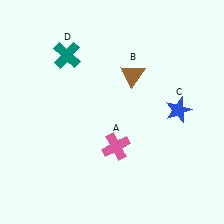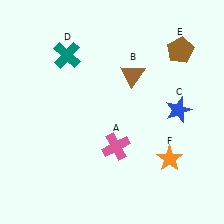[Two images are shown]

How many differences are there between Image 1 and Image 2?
There are 2 differences between the two images.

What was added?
A brown pentagon (E), an orange star (F) were added in Image 2.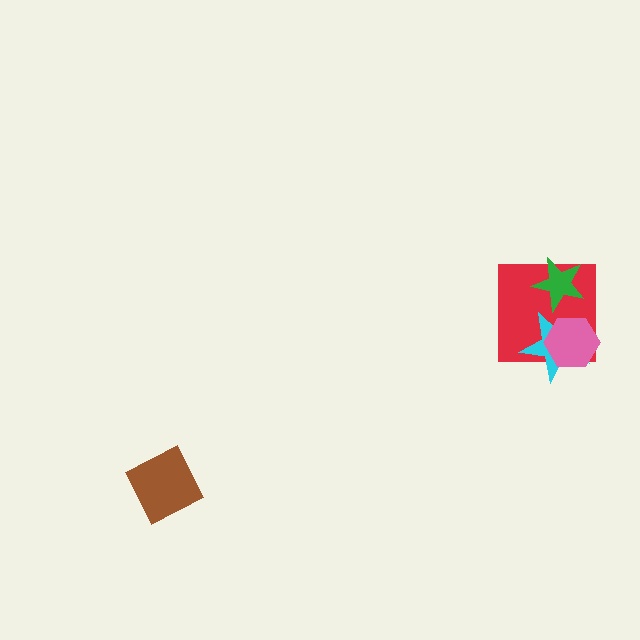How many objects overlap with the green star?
1 object overlaps with the green star.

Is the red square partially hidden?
Yes, it is partially covered by another shape.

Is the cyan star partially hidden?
Yes, it is partially covered by another shape.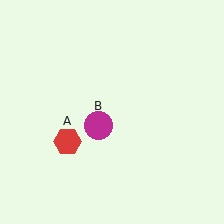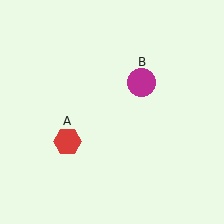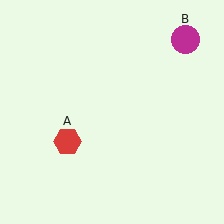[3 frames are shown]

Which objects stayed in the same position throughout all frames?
Red hexagon (object A) remained stationary.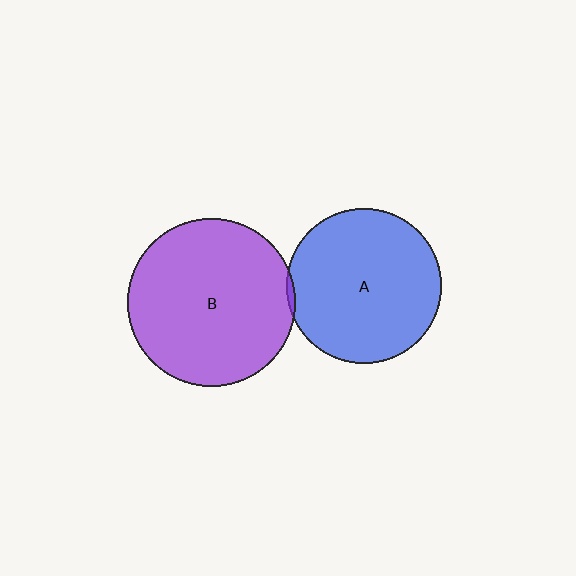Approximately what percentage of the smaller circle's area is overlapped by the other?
Approximately 5%.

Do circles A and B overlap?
Yes.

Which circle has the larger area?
Circle B (purple).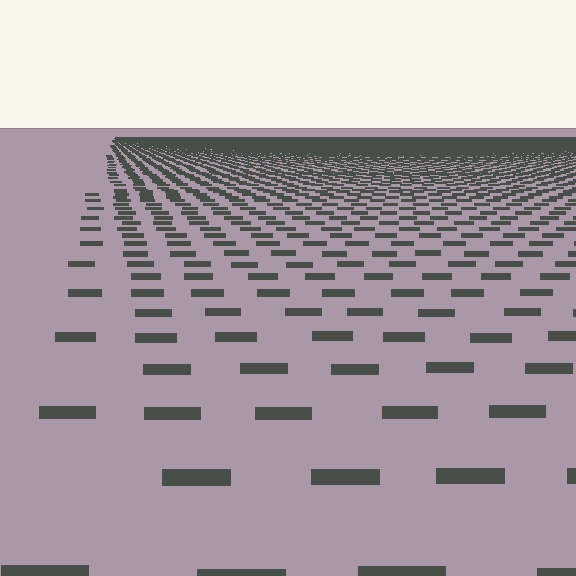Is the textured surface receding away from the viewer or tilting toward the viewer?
The surface is receding away from the viewer. Texture elements get smaller and denser toward the top.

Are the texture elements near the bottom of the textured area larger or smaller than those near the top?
Larger. Near the bottom, elements are closer to the viewer and appear at a bigger on-screen size.